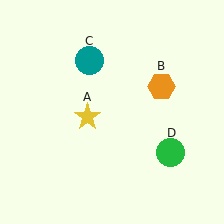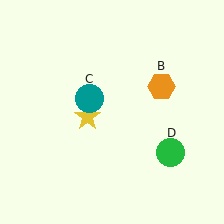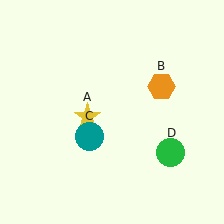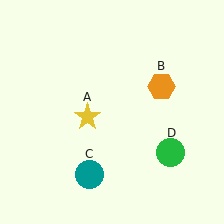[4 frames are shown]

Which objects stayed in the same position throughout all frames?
Yellow star (object A) and orange hexagon (object B) and green circle (object D) remained stationary.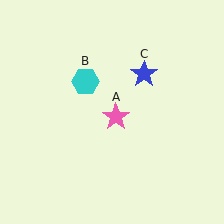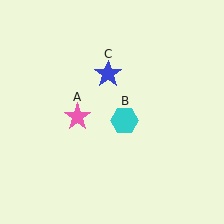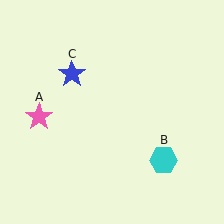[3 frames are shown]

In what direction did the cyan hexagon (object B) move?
The cyan hexagon (object B) moved down and to the right.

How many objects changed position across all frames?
3 objects changed position: pink star (object A), cyan hexagon (object B), blue star (object C).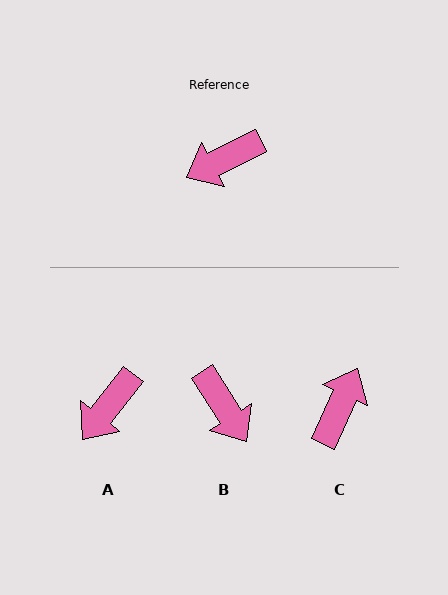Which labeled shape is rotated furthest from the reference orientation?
C, about 141 degrees away.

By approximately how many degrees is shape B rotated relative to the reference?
Approximately 96 degrees counter-clockwise.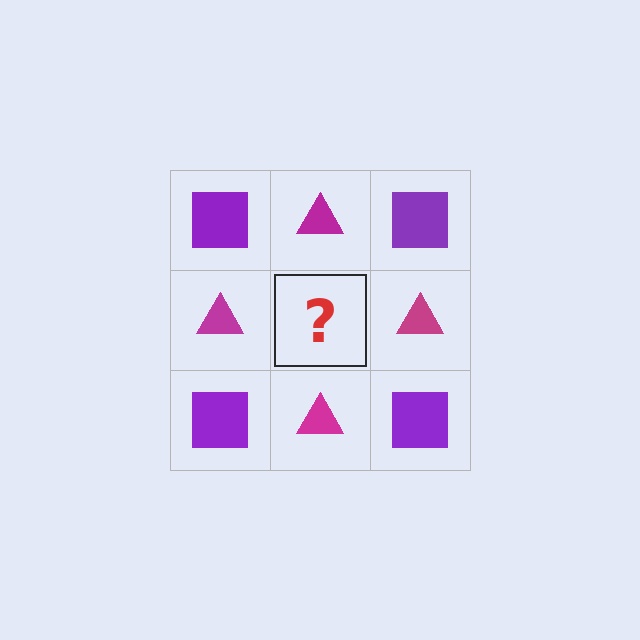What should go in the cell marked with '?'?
The missing cell should contain a purple square.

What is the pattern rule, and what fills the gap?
The rule is that it alternates purple square and magenta triangle in a checkerboard pattern. The gap should be filled with a purple square.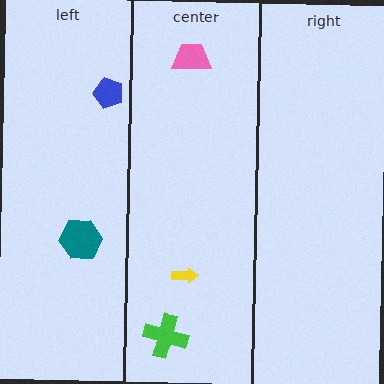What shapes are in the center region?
The yellow arrow, the pink trapezoid, the green cross.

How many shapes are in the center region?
3.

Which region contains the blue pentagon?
The left region.